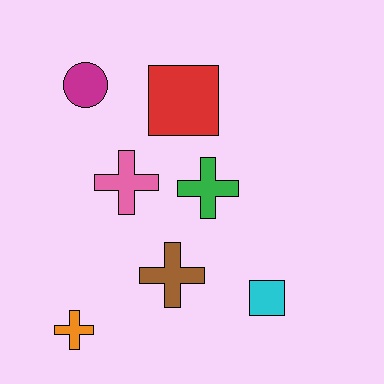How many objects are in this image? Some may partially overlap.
There are 7 objects.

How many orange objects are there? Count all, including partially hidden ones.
There is 1 orange object.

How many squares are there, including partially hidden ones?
There are 2 squares.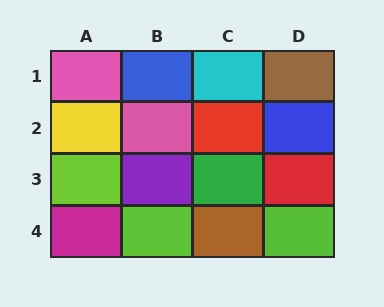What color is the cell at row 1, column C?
Cyan.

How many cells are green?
1 cell is green.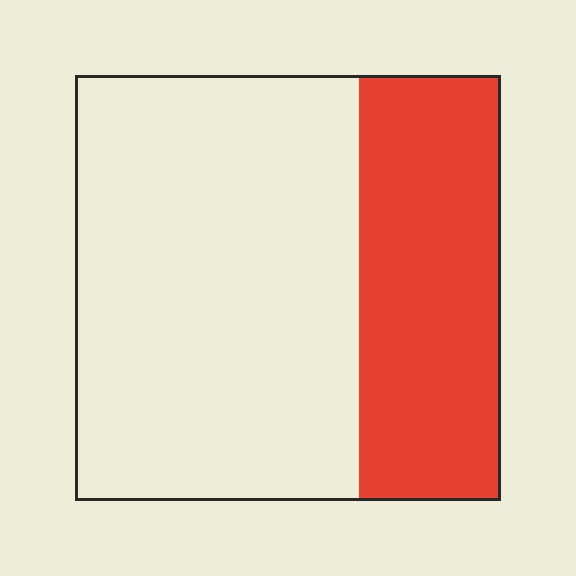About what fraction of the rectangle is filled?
About one third (1/3).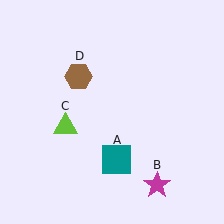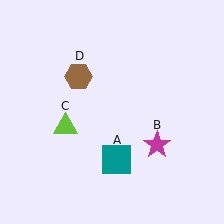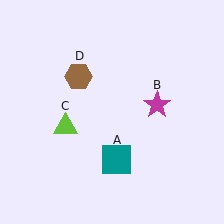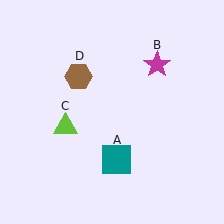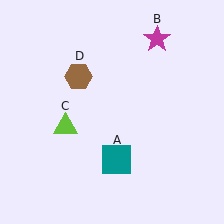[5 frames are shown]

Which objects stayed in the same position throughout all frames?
Teal square (object A) and lime triangle (object C) and brown hexagon (object D) remained stationary.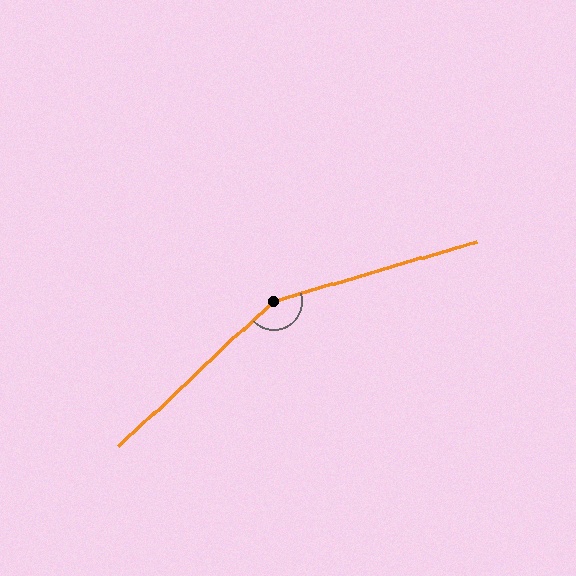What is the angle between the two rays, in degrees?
Approximately 153 degrees.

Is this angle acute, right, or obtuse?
It is obtuse.